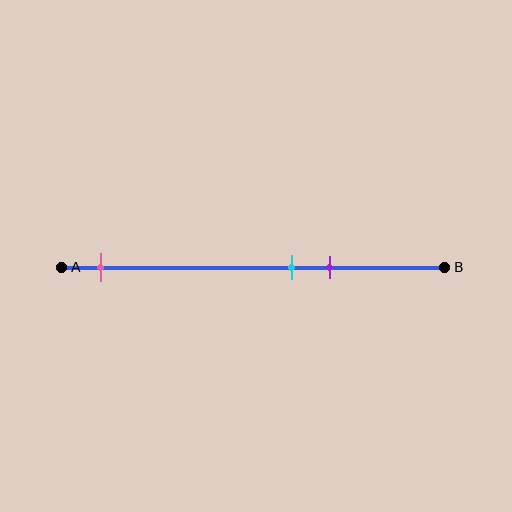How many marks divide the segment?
There are 3 marks dividing the segment.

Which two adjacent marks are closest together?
The cyan and purple marks are the closest adjacent pair.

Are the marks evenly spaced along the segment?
No, the marks are not evenly spaced.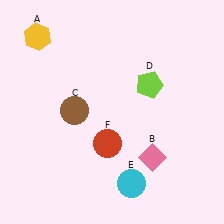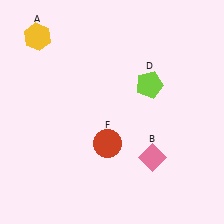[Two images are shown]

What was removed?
The cyan circle (E), the brown circle (C) were removed in Image 2.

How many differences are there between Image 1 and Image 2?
There are 2 differences between the two images.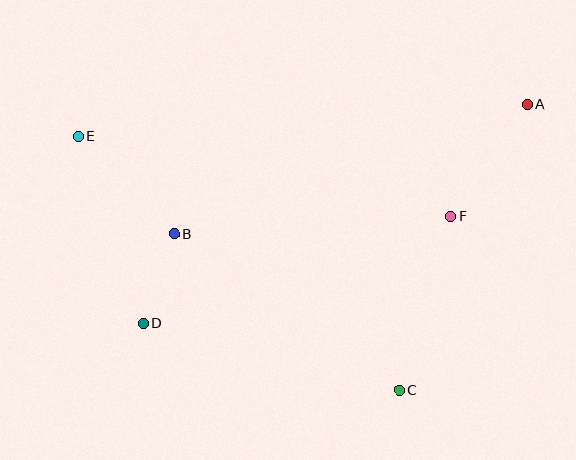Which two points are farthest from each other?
Points A and E are farthest from each other.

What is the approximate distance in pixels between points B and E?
The distance between B and E is approximately 137 pixels.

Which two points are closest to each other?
Points B and D are closest to each other.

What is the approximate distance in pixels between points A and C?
The distance between A and C is approximately 313 pixels.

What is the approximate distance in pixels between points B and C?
The distance between B and C is approximately 274 pixels.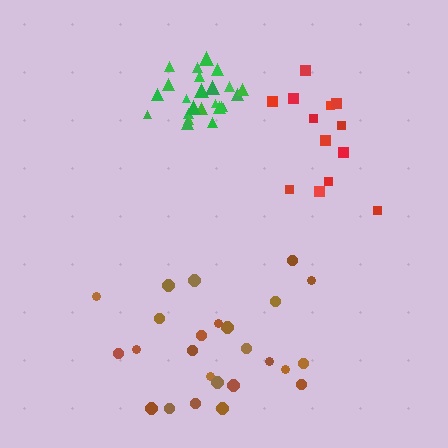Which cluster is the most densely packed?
Green.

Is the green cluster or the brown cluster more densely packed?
Green.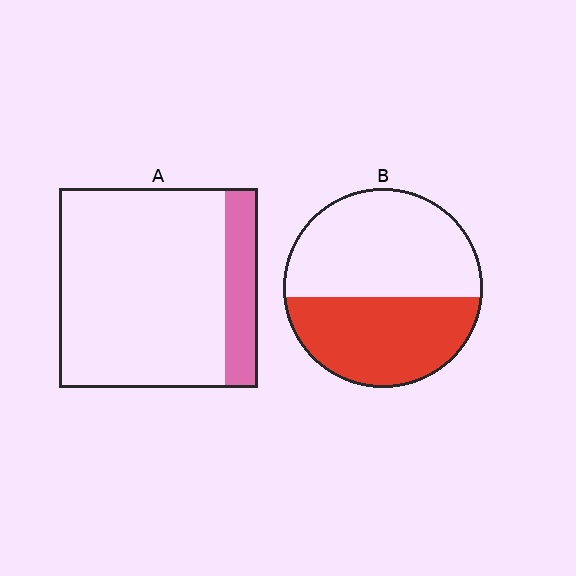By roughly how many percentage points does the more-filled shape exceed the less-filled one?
By roughly 30 percentage points (B over A).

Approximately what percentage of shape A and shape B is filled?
A is approximately 15% and B is approximately 45%.